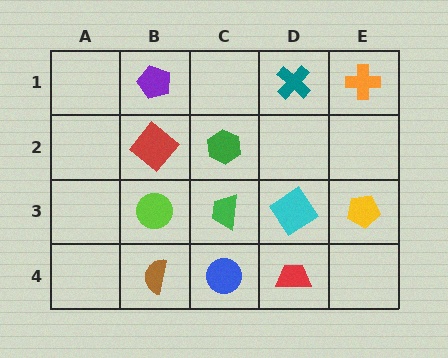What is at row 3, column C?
A green trapezoid.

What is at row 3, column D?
A cyan diamond.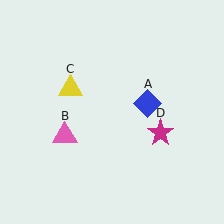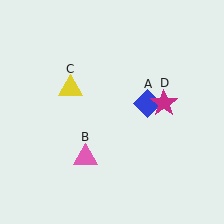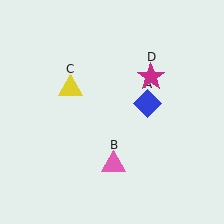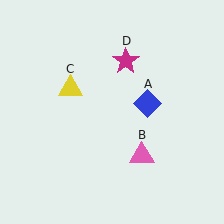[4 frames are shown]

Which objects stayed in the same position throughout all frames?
Blue diamond (object A) and yellow triangle (object C) remained stationary.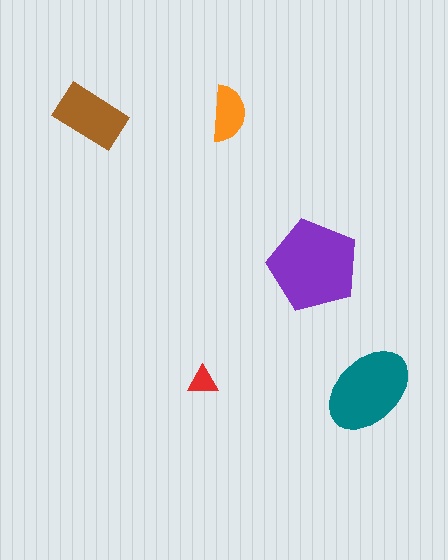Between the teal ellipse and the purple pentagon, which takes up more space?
The purple pentagon.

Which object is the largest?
The purple pentagon.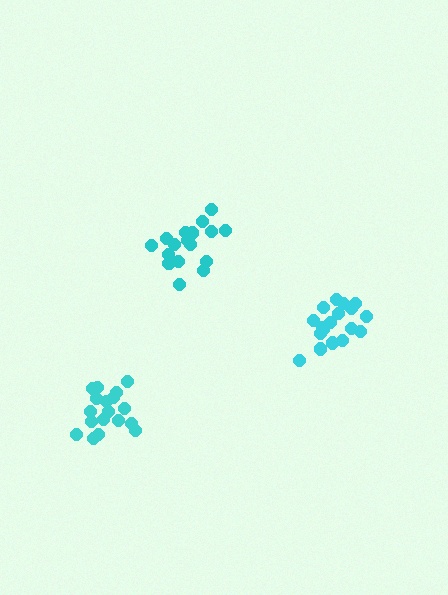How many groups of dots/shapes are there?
There are 3 groups.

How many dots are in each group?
Group 1: 17 dots, Group 2: 18 dots, Group 3: 18 dots (53 total).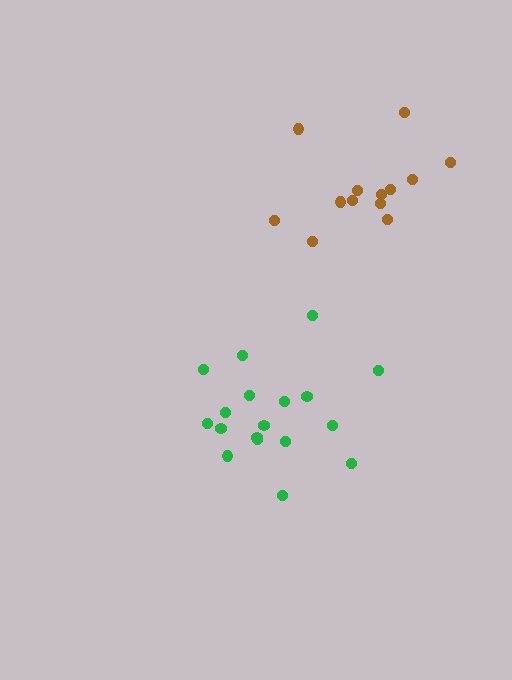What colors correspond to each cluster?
The clusters are colored: brown, green.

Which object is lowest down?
The green cluster is bottommost.